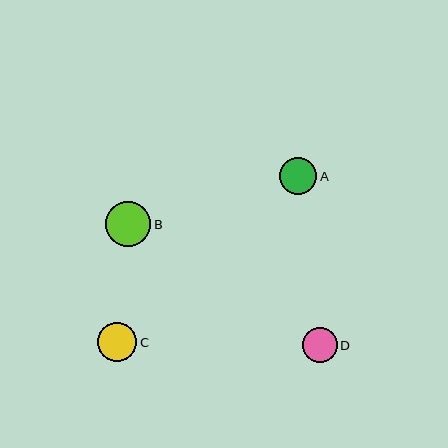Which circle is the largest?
Circle B is the largest with a size of approximately 46 pixels.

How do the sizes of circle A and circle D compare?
Circle A and circle D are approximately the same size.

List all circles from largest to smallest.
From largest to smallest: B, C, A, D.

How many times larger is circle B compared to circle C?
Circle B is approximately 1.2 times the size of circle C.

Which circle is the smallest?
Circle D is the smallest with a size of approximately 35 pixels.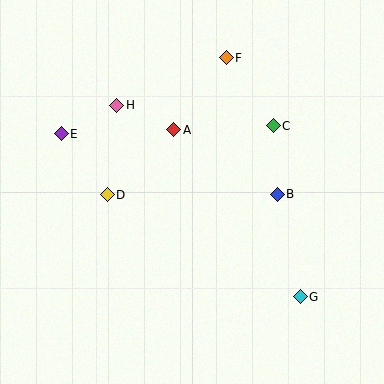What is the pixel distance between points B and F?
The distance between B and F is 146 pixels.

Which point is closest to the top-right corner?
Point C is closest to the top-right corner.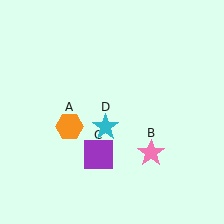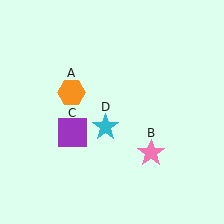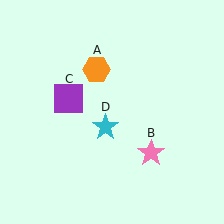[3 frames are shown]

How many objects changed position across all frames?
2 objects changed position: orange hexagon (object A), purple square (object C).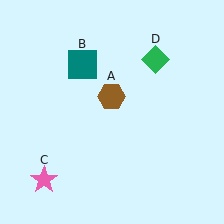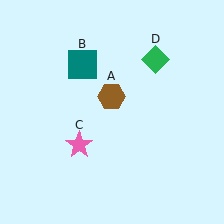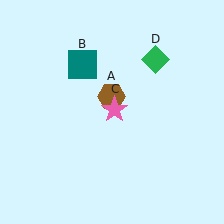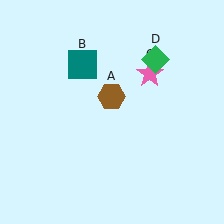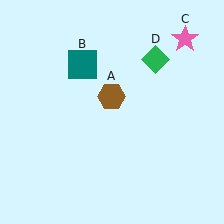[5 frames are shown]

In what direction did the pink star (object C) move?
The pink star (object C) moved up and to the right.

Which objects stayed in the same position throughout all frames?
Brown hexagon (object A) and teal square (object B) and green diamond (object D) remained stationary.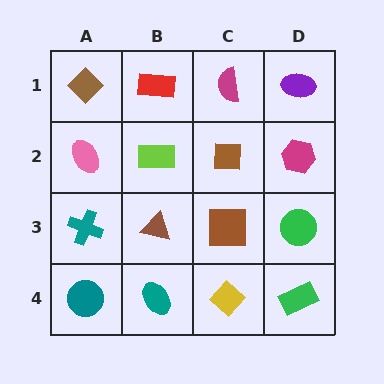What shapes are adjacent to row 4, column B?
A brown triangle (row 3, column B), a teal circle (row 4, column A), a yellow diamond (row 4, column C).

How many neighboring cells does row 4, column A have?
2.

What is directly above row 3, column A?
A pink ellipse.